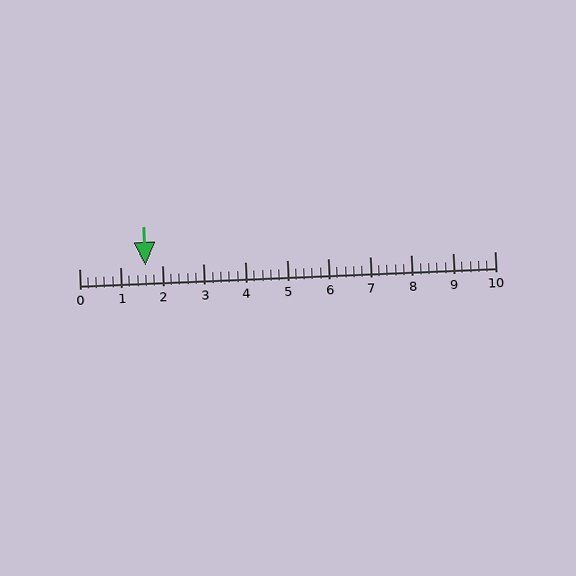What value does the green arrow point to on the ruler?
The green arrow points to approximately 1.6.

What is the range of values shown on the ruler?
The ruler shows values from 0 to 10.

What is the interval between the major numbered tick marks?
The major tick marks are spaced 1 units apart.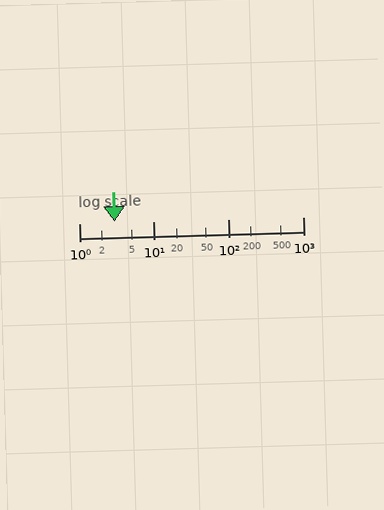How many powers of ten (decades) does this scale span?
The scale spans 3 decades, from 1 to 1000.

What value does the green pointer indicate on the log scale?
The pointer indicates approximately 3.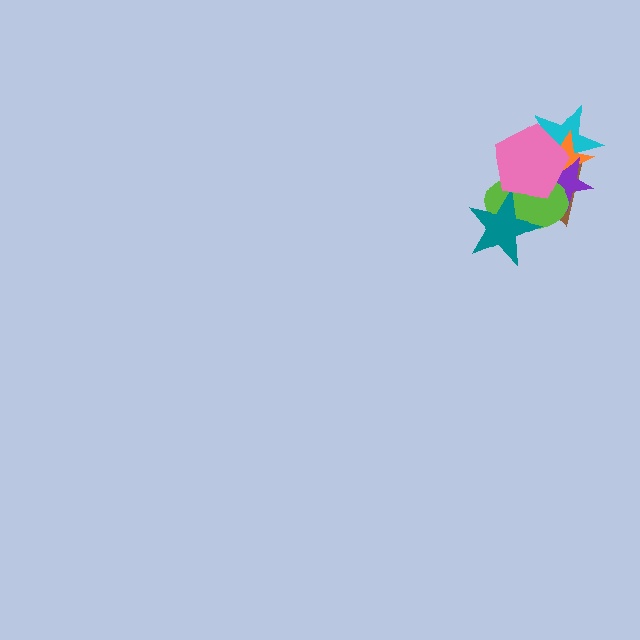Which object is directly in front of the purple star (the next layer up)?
The lime ellipse is directly in front of the purple star.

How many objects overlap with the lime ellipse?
6 objects overlap with the lime ellipse.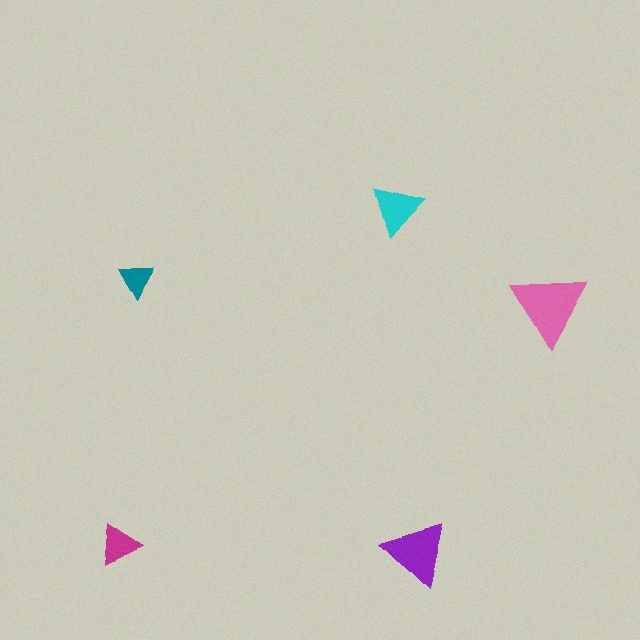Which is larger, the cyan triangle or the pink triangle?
The pink one.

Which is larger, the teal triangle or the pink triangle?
The pink one.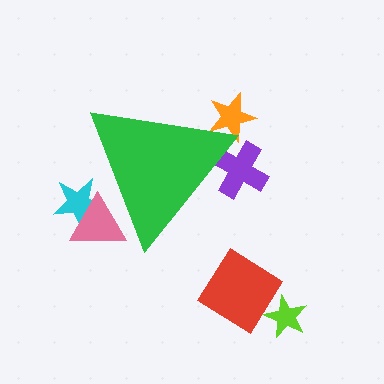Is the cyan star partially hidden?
Yes, the cyan star is partially hidden behind the green triangle.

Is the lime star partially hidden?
No, the lime star is fully visible.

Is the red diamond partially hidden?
No, the red diamond is fully visible.